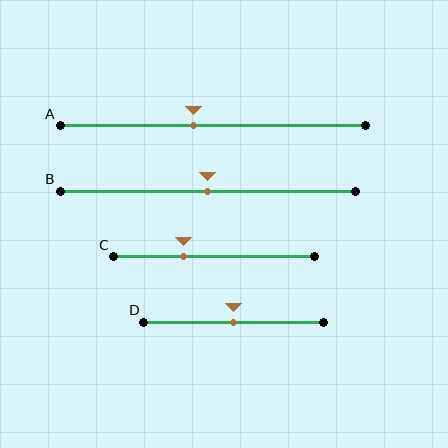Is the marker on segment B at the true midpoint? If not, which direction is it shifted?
Yes, the marker on segment B is at the true midpoint.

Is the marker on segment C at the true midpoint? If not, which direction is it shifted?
No, the marker on segment C is shifted to the left by about 15% of the segment length.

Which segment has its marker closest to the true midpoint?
Segment B has its marker closest to the true midpoint.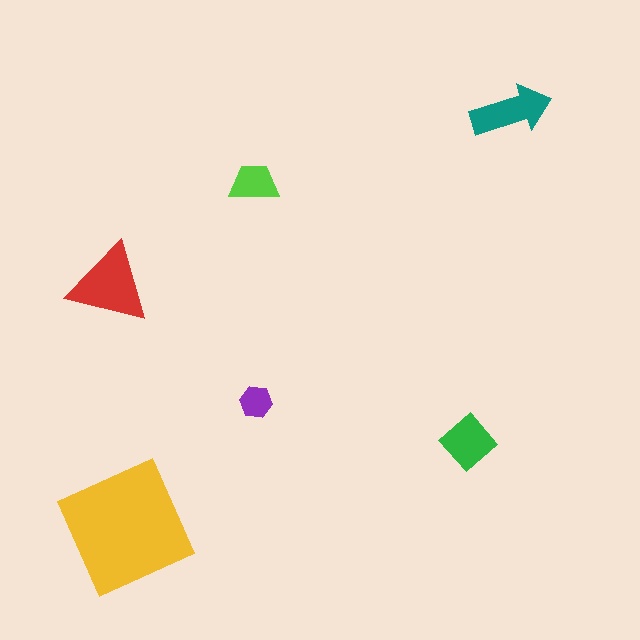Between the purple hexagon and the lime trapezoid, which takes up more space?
The lime trapezoid.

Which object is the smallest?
The purple hexagon.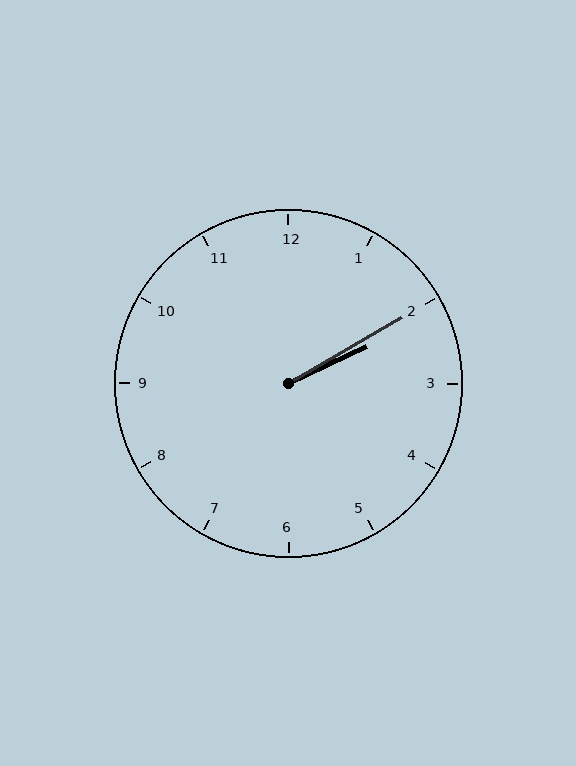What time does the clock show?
2:10.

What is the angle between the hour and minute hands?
Approximately 5 degrees.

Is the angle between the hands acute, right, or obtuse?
It is acute.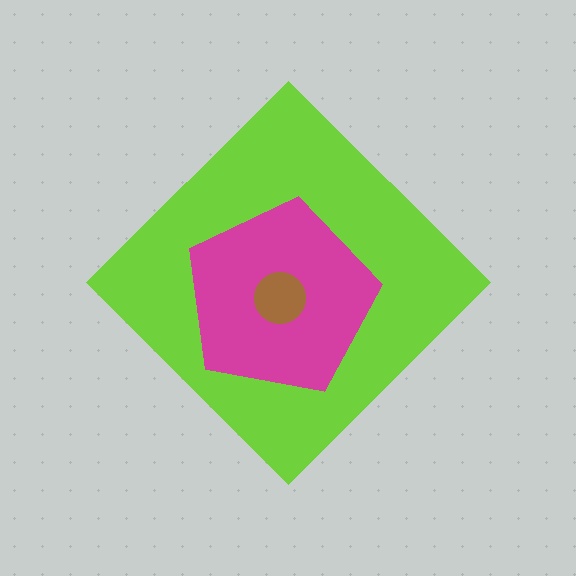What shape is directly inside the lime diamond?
The magenta pentagon.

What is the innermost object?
The brown circle.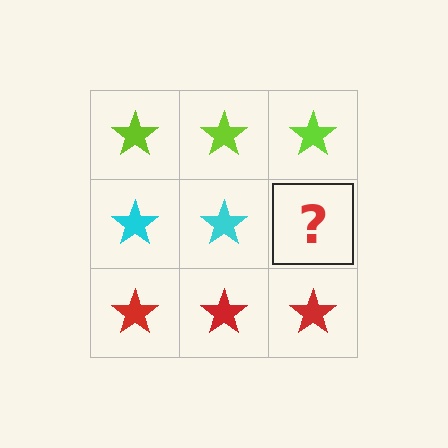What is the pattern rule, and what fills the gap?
The rule is that each row has a consistent color. The gap should be filled with a cyan star.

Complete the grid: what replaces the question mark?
The question mark should be replaced with a cyan star.